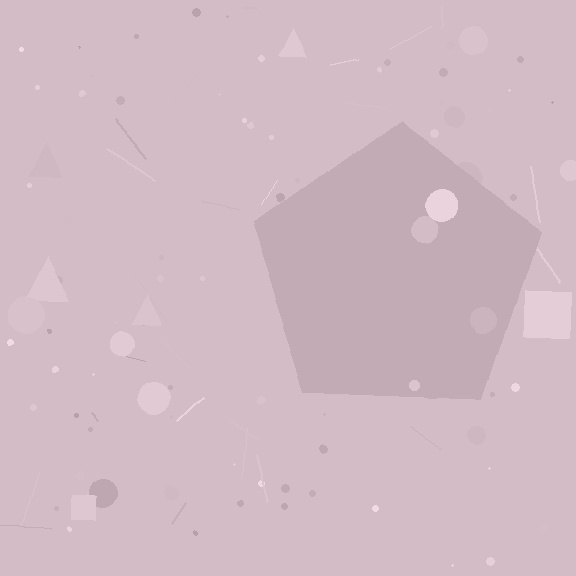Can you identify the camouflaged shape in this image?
The camouflaged shape is a pentagon.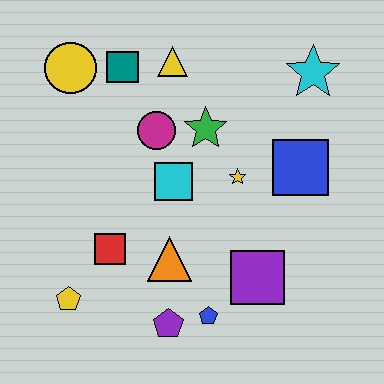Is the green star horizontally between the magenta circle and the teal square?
No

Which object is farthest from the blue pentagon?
The yellow circle is farthest from the blue pentagon.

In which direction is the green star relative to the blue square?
The green star is to the left of the blue square.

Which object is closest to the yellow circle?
The teal square is closest to the yellow circle.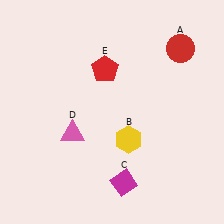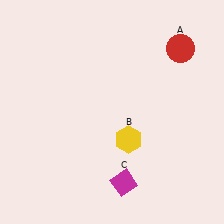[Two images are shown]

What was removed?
The pink triangle (D), the red pentagon (E) were removed in Image 2.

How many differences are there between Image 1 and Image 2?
There are 2 differences between the two images.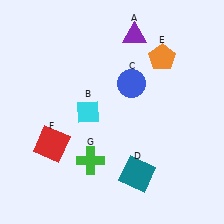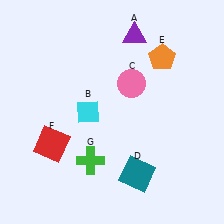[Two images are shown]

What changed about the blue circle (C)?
In Image 1, C is blue. In Image 2, it changed to pink.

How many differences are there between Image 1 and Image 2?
There is 1 difference between the two images.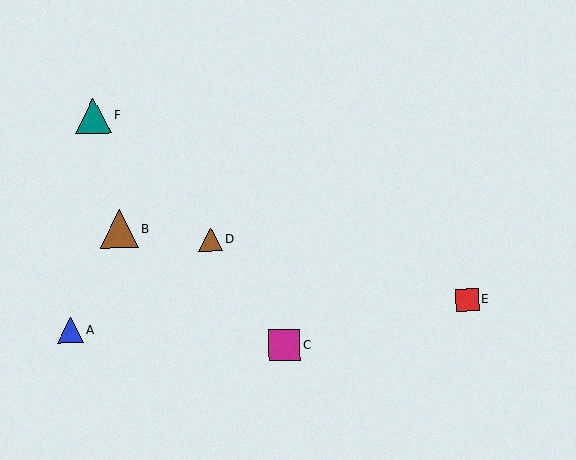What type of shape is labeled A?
Shape A is a blue triangle.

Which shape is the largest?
The brown triangle (labeled B) is the largest.